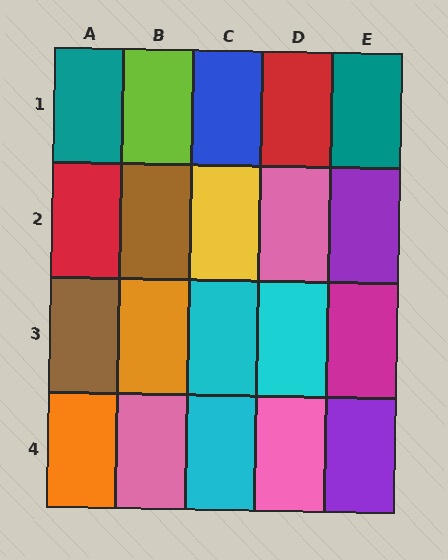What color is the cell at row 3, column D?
Cyan.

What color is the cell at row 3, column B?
Orange.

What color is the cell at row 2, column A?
Red.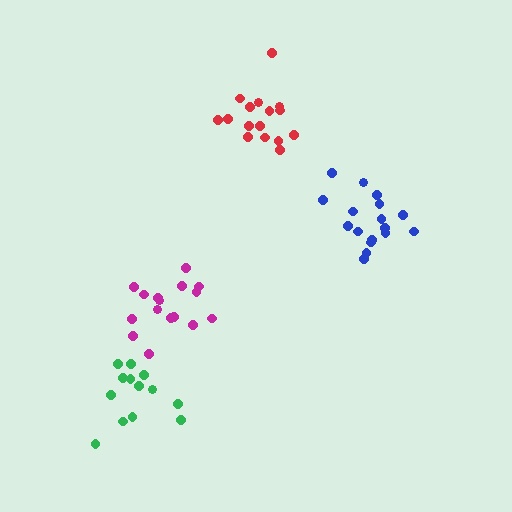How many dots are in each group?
Group 1: 13 dots, Group 2: 16 dots, Group 3: 16 dots, Group 4: 18 dots (63 total).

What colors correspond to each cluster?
The clusters are colored: green, magenta, red, blue.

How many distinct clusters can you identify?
There are 4 distinct clusters.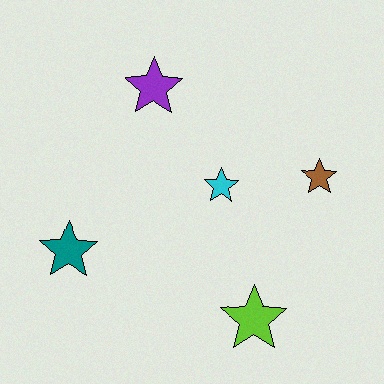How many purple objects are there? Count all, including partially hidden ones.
There is 1 purple object.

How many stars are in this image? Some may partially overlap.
There are 5 stars.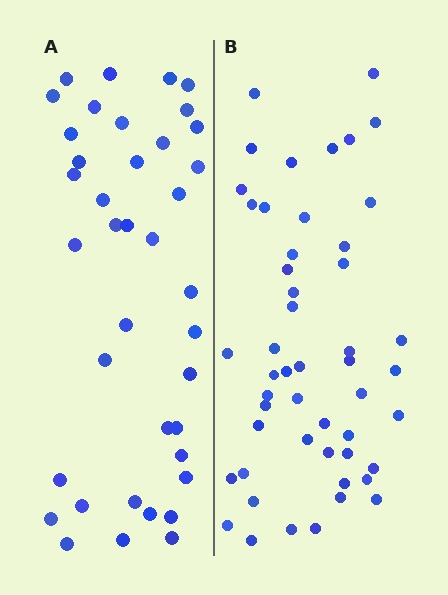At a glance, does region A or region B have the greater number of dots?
Region B (the right region) has more dots.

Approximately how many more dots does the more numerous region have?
Region B has roughly 12 or so more dots than region A.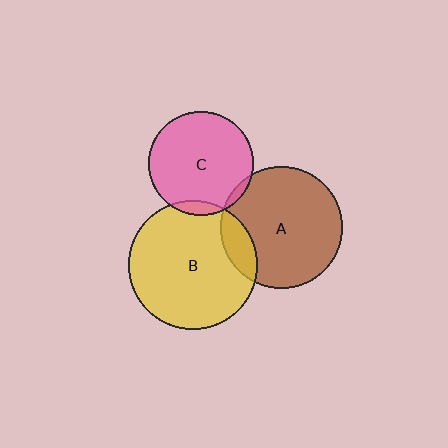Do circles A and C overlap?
Yes.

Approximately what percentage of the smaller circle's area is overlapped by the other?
Approximately 5%.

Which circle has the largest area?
Circle B (yellow).